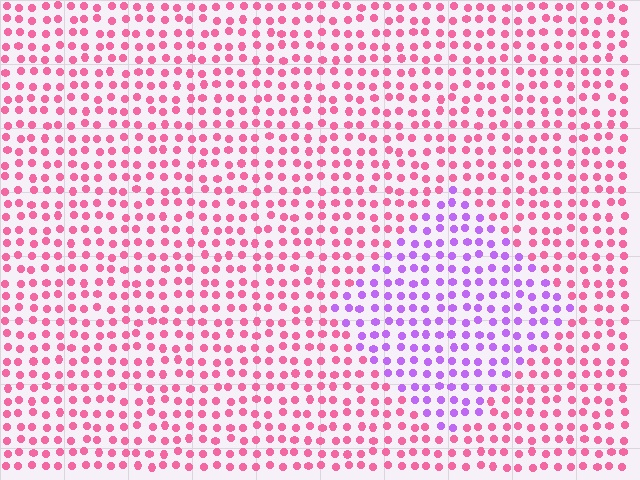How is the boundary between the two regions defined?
The boundary is defined purely by a slight shift in hue (about 58 degrees). Spacing, size, and orientation are identical on both sides.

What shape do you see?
I see a diamond.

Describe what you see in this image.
The image is filled with small pink elements in a uniform arrangement. A diamond-shaped region is visible where the elements are tinted to a slightly different hue, forming a subtle color boundary.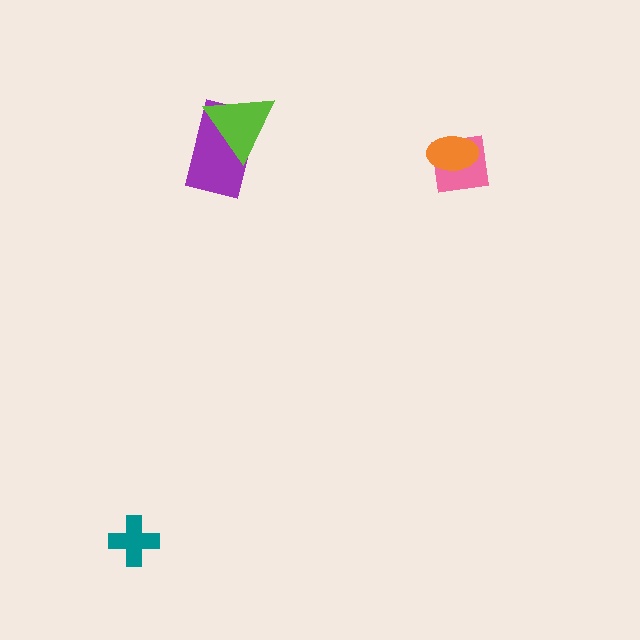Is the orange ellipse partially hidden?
No, no other shape covers it.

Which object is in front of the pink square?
The orange ellipse is in front of the pink square.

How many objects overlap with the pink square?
1 object overlaps with the pink square.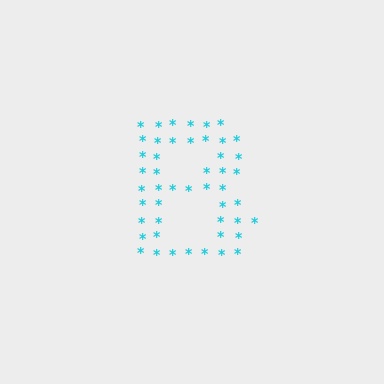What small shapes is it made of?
It is made of small asterisks.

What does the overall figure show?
The overall figure shows the letter B.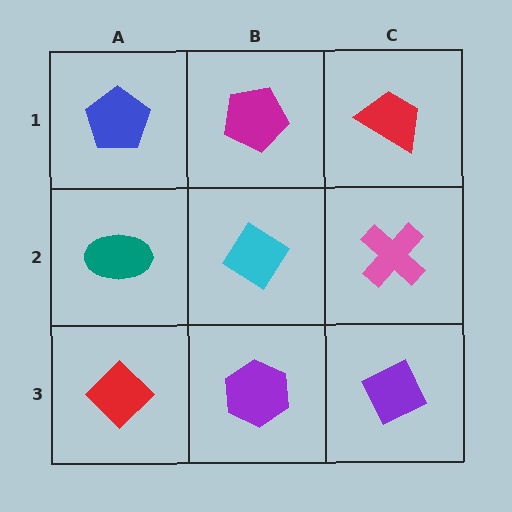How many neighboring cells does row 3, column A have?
2.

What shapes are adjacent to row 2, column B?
A magenta pentagon (row 1, column B), a purple hexagon (row 3, column B), a teal ellipse (row 2, column A), a pink cross (row 2, column C).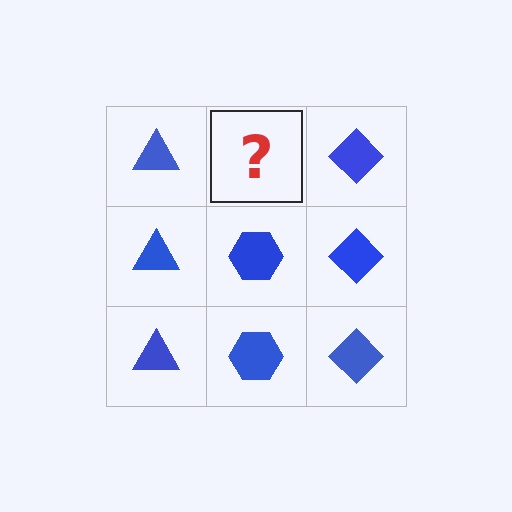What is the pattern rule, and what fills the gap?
The rule is that each column has a consistent shape. The gap should be filled with a blue hexagon.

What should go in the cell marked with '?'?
The missing cell should contain a blue hexagon.